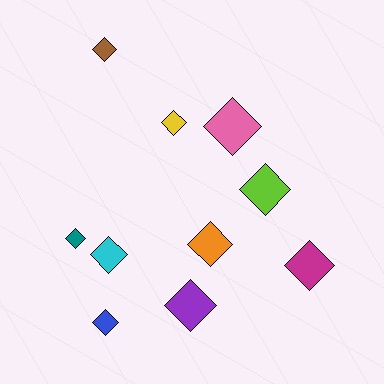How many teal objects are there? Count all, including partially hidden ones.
There is 1 teal object.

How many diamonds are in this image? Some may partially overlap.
There are 10 diamonds.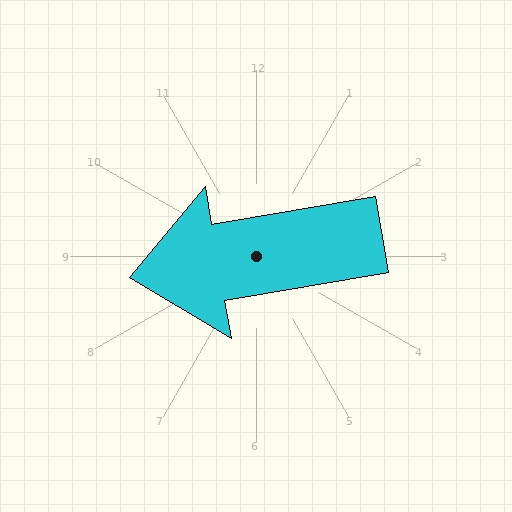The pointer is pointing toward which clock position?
Roughly 9 o'clock.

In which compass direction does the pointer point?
West.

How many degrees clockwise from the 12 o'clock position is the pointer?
Approximately 260 degrees.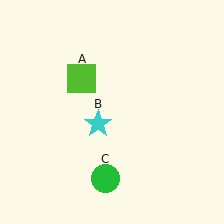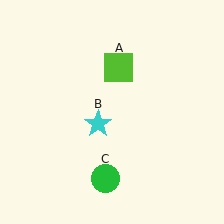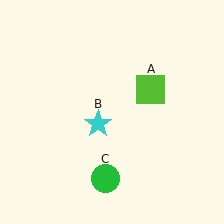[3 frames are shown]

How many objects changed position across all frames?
1 object changed position: lime square (object A).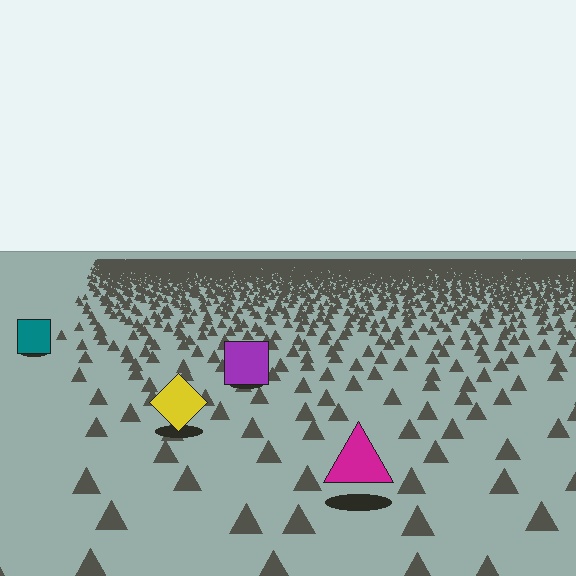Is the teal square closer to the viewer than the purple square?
No. The purple square is closer — you can tell from the texture gradient: the ground texture is coarser near it.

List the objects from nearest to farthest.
From nearest to farthest: the magenta triangle, the yellow diamond, the purple square, the teal square.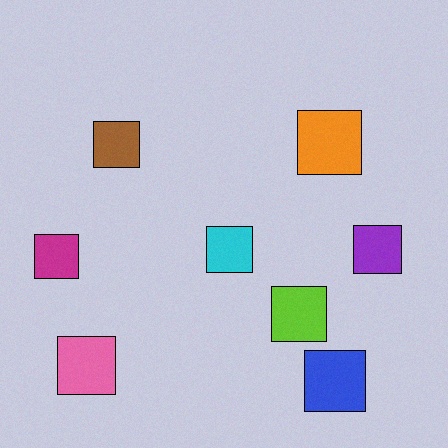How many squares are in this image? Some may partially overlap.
There are 8 squares.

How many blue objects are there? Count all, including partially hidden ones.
There is 1 blue object.